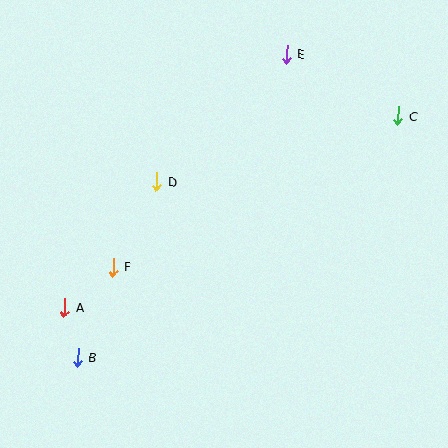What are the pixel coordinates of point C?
Point C is at (398, 116).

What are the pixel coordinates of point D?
Point D is at (157, 182).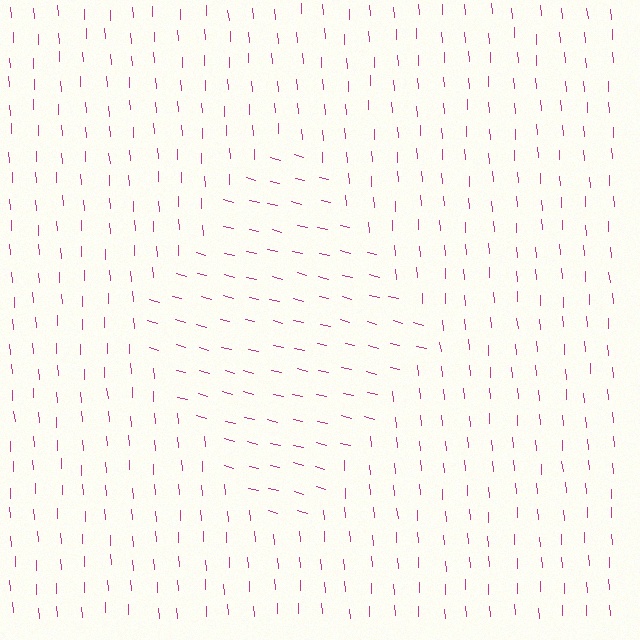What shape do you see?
I see a diamond.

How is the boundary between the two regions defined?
The boundary is defined purely by a change in line orientation (approximately 72 degrees difference). All lines are the same color and thickness.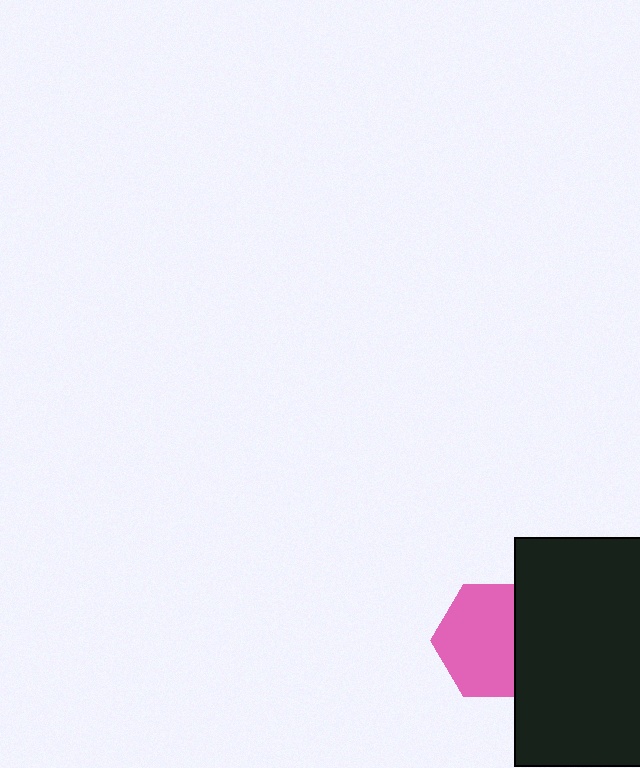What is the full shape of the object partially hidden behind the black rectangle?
The partially hidden object is a pink hexagon.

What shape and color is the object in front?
The object in front is a black rectangle.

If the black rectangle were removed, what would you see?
You would see the complete pink hexagon.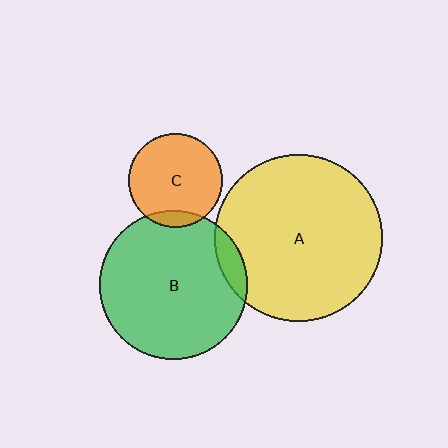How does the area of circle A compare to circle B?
Approximately 1.3 times.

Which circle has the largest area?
Circle A (yellow).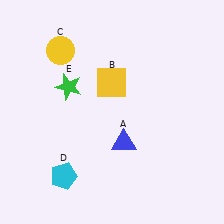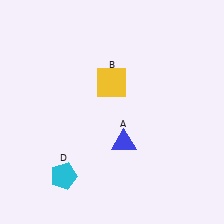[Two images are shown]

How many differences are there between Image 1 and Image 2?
There are 2 differences between the two images.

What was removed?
The green star (E), the yellow circle (C) were removed in Image 2.